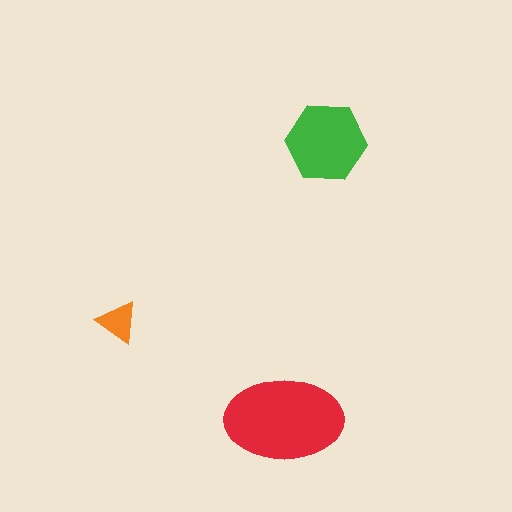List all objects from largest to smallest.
The red ellipse, the green hexagon, the orange triangle.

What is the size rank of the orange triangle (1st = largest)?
3rd.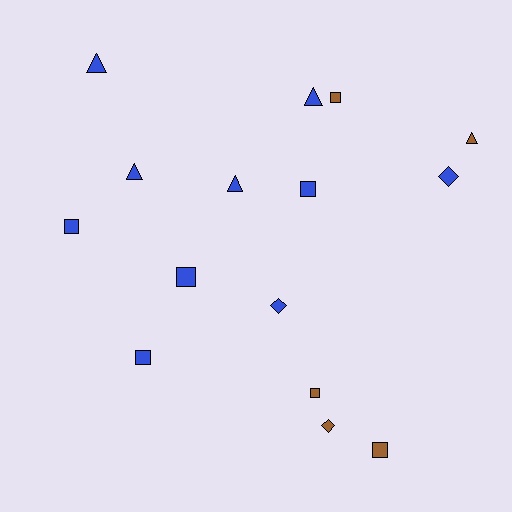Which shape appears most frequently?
Square, with 7 objects.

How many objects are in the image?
There are 15 objects.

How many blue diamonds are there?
There are 2 blue diamonds.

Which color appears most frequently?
Blue, with 10 objects.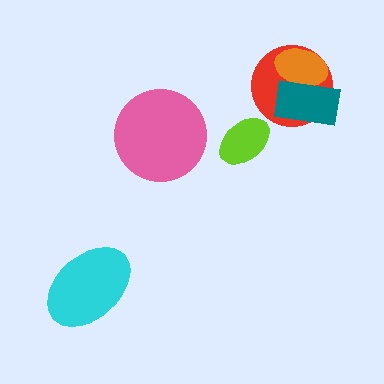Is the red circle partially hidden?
Yes, it is partially covered by another shape.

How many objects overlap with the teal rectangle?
2 objects overlap with the teal rectangle.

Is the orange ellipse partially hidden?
Yes, it is partially covered by another shape.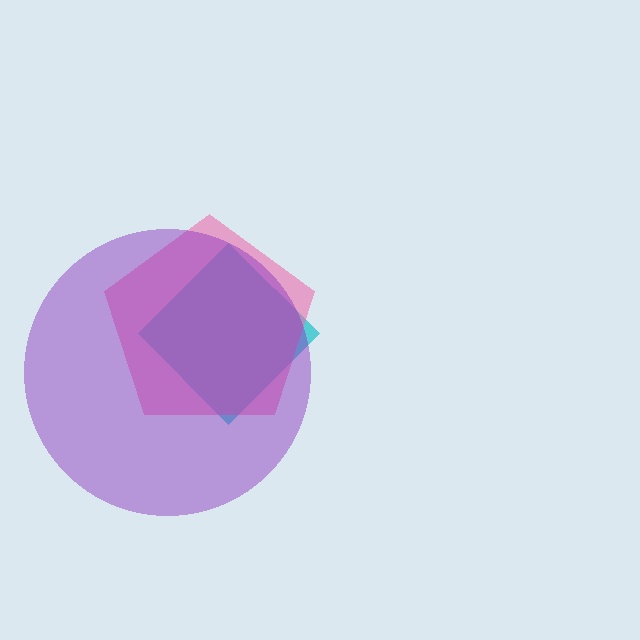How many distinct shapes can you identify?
There are 3 distinct shapes: a cyan diamond, a pink pentagon, a purple circle.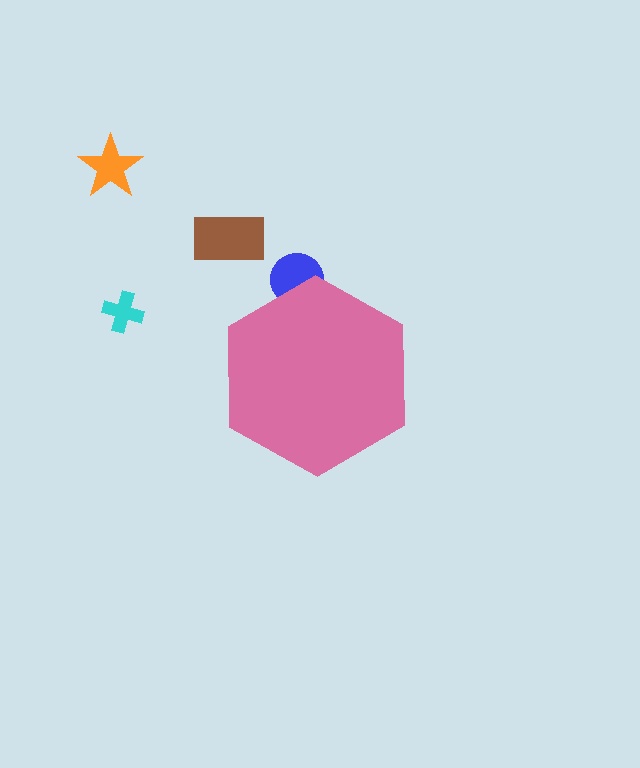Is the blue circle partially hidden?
Yes, the blue circle is partially hidden behind the pink hexagon.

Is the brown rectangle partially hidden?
No, the brown rectangle is fully visible.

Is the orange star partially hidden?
No, the orange star is fully visible.